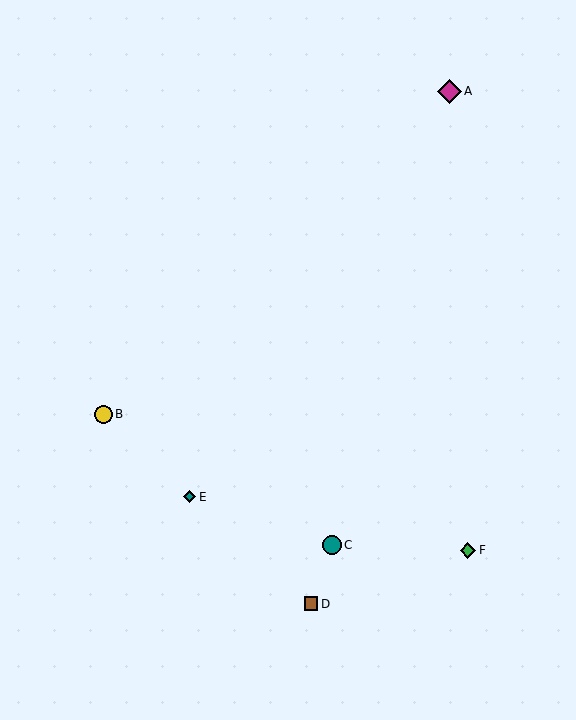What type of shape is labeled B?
Shape B is a yellow circle.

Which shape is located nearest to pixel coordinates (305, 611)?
The brown square (labeled D) at (311, 604) is nearest to that location.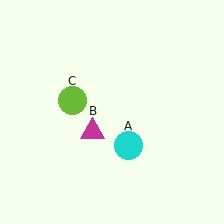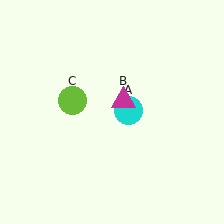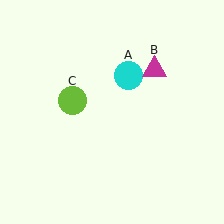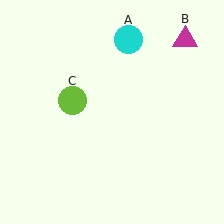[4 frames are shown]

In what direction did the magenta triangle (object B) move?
The magenta triangle (object B) moved up and to the right.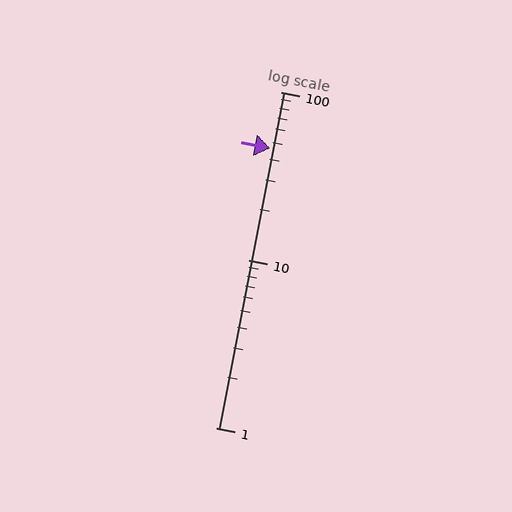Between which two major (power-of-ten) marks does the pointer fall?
The pointer is between 10 and 100.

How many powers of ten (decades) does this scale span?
The scale spans 2 decades, from 1 to 100.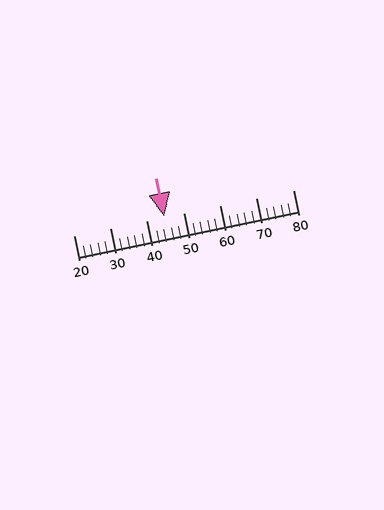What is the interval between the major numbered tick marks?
The major tick marks are spaced 10 units apart.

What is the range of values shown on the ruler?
The ruler shows values from 20 to 80.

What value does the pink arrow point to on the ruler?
The pink arrow points to approximately 45.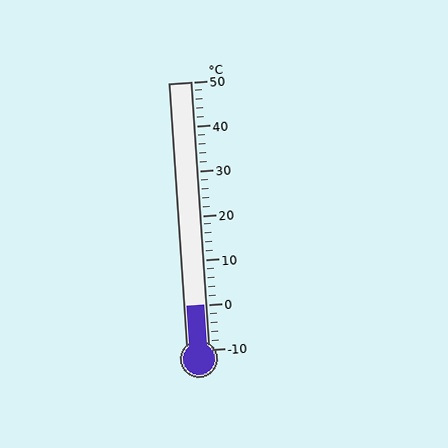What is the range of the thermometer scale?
The thermometer scale ranges from -10°C to 50°C.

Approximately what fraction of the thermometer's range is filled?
The thermometer is filled to approximately 15% of its range.